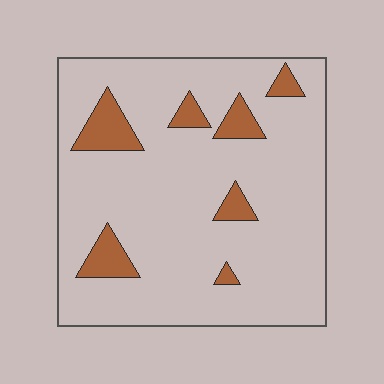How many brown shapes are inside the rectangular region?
7.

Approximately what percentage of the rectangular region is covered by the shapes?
Approximately 10%.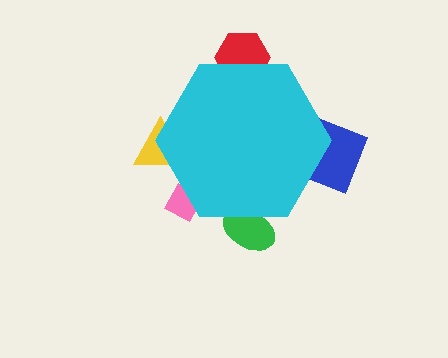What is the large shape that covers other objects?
A cyan hexagon.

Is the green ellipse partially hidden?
Yes, the green ellipse is partially hidden behind the cyan hexagon.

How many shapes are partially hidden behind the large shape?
5 shapes are partially hidden.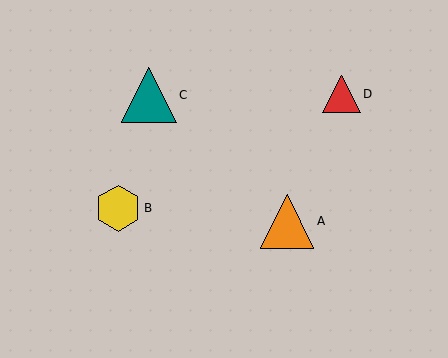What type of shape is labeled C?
Shape C is a teal triangle.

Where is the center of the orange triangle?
The center of the orange triangle is at (287, 221).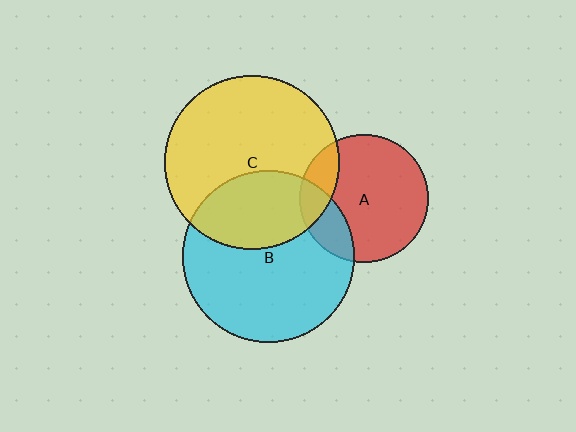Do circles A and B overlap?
Yes.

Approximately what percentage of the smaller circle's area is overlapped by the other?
Approximately 20%.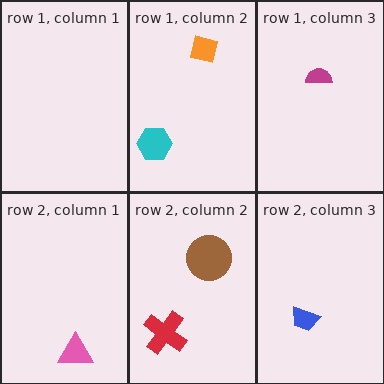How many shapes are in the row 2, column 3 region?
1.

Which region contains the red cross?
The row 2, column 2 region.